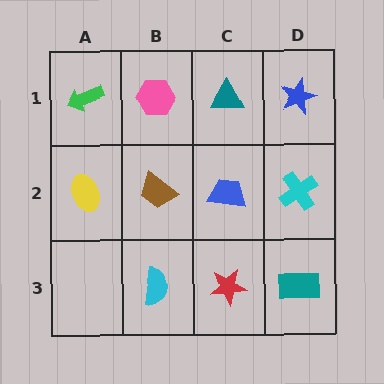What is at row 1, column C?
A teal triangle.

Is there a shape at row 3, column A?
No, that cell is empty.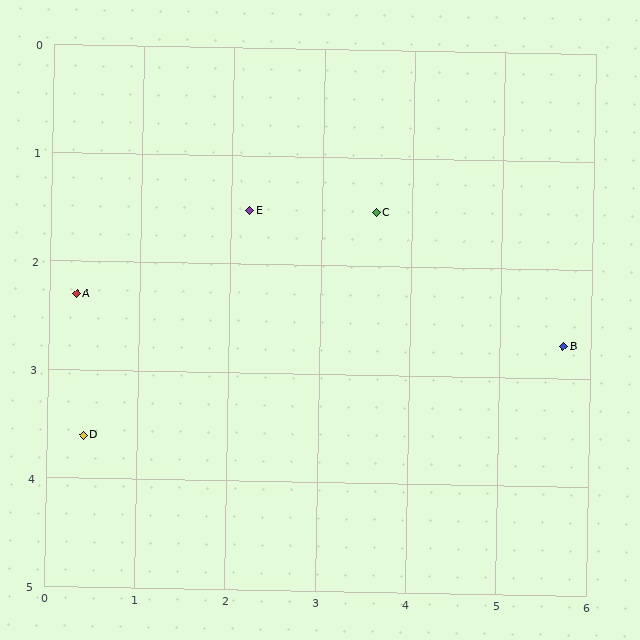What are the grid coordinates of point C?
Point C is at approximately (3.6, 1.5).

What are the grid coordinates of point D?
Point D is at approximately (0.4, 3.6).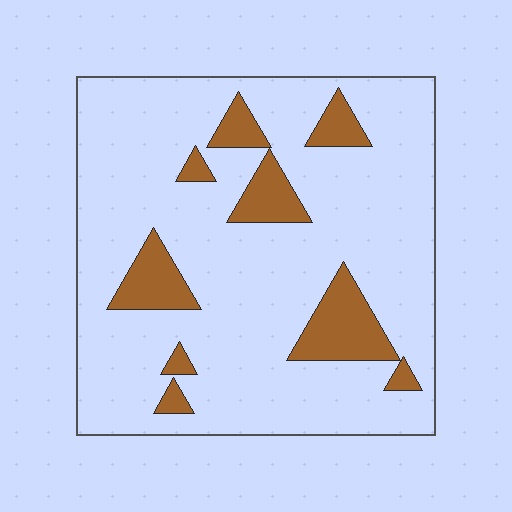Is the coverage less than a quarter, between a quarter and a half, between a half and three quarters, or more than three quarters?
Less than a quarter.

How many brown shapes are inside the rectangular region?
9.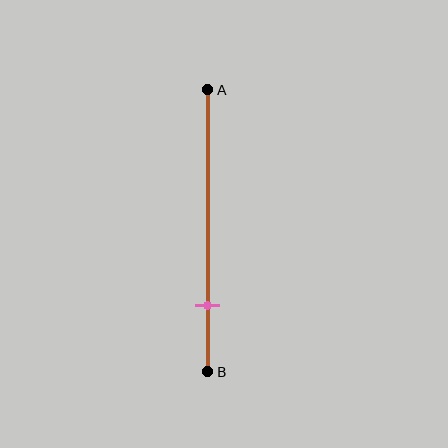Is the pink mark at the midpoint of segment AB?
No, the mark is at about 75% from A, not at the 50% midpoint.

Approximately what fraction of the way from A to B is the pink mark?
The pink mark is approximately 75% of the way from A to B.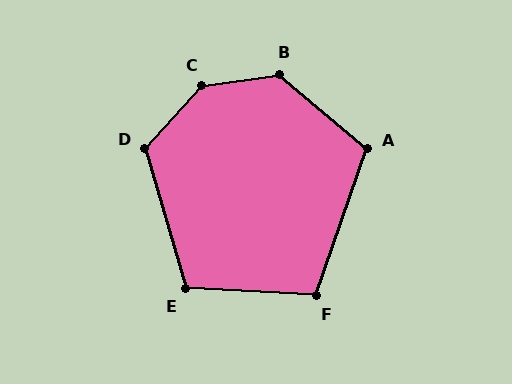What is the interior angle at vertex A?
Approximately 111 degrees (obtuse).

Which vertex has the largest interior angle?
C, at approximately 140 degrees.